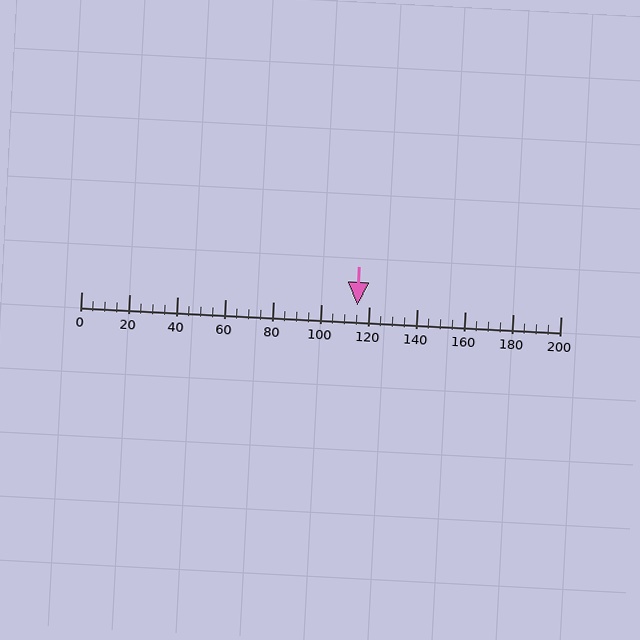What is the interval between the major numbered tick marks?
The major tick marks are spaced 20 units apart.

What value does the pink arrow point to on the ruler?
The pink arrow points to approximately 115.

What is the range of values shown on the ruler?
The ruler shows values from 0 to 200.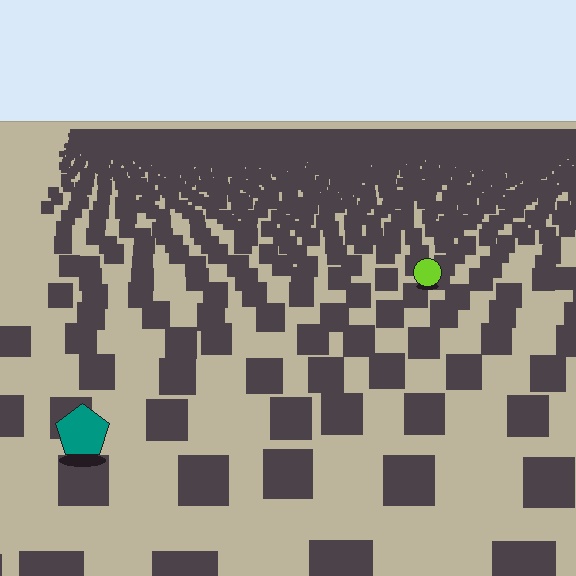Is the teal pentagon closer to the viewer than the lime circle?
Yes. The teal pentagon is closer — you can tell from the texture gradient: the ground texture is coarser near it.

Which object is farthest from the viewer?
The lime circle is farthest from the viewer. It appears smaller and the ground texture around it is denser.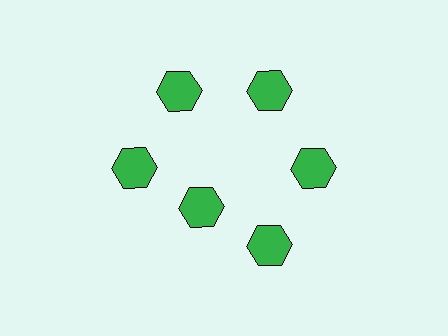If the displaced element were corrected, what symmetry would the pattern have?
It would have 6-fold rotational symmetry — the pattern would map onto itself every 60 degrees.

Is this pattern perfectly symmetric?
No. The 6 green hexagons are arranged in a ring, but one element near the 7 o'clock position is pulled inward toward the center, breaking the 6-fold rotational symmetry.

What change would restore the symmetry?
The symmetry would be restored by moving it outward, back onto the ring so that all 6 hexagons sit at equal angles and equal distance from the center.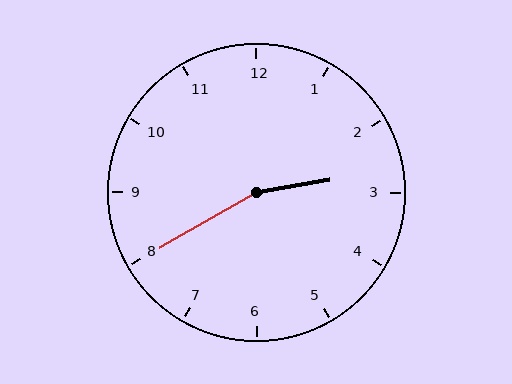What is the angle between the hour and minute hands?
Approximately 160 degrees.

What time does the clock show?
2:40.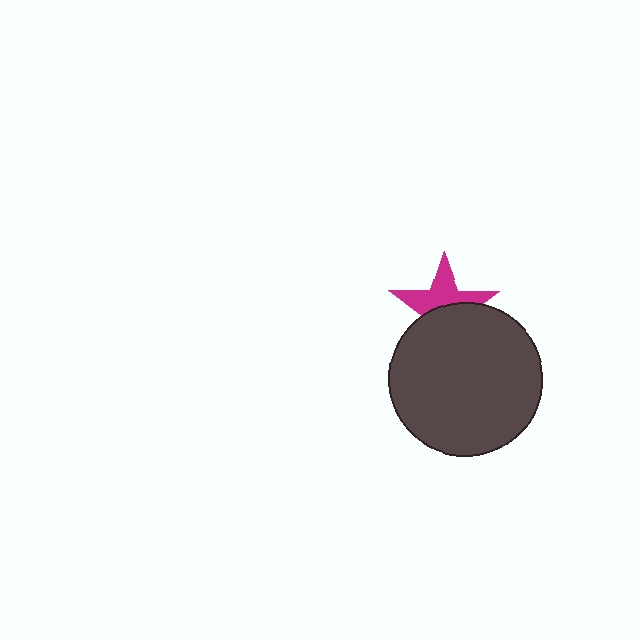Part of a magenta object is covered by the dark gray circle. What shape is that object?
It is a star.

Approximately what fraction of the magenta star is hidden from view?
Roughly 51% of the magenta star is hidden behind the dark gray circle.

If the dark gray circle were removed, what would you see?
You would see the complete magenta star.